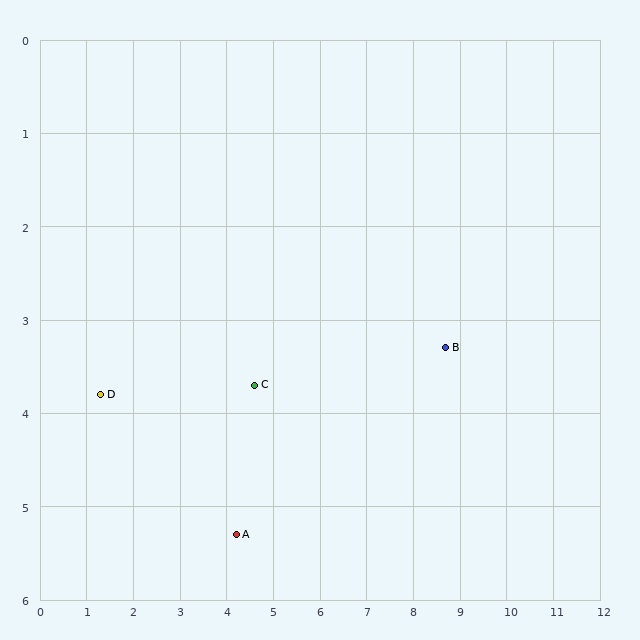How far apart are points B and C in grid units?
Points B and C are about 4.1 grid units apart.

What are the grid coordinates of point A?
Point A is at approximately (4.2, 5.3).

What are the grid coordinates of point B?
Point B is at approximately (8.7, 3.3).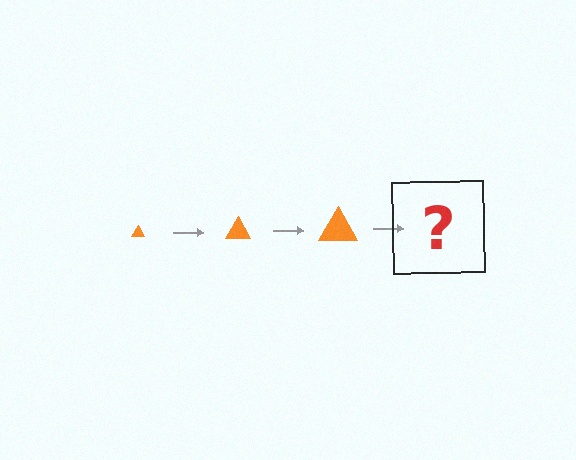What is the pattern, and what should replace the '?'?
The pattern is that the triangle gets progressively larger each step. The '?' should be an orange triangle, larger than the previous one.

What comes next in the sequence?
The next element should be an orange triangle, larger than the previous one.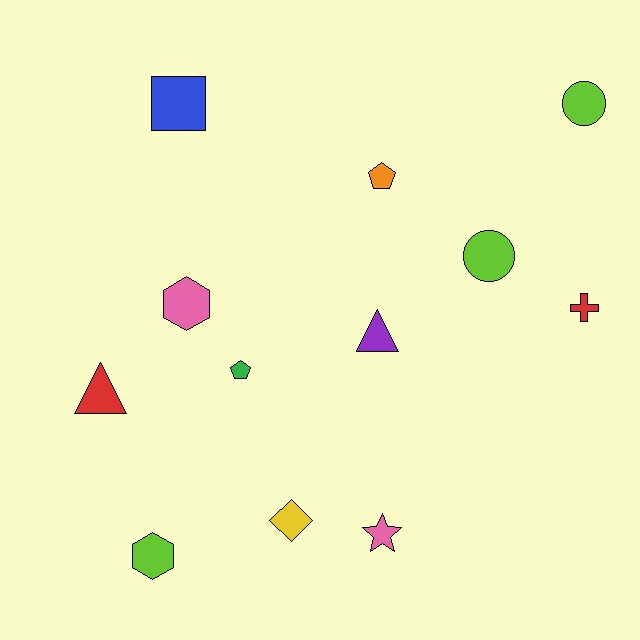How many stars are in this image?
There is 1 star.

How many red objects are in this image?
There are 2 red objects.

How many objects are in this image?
There are 12 objects.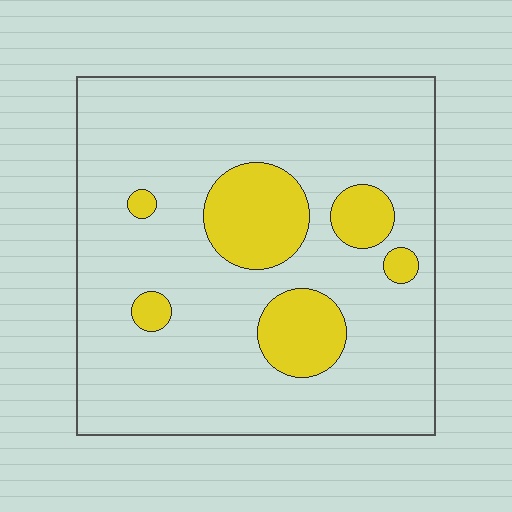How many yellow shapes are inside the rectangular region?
6.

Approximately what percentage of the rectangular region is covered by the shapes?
Approximately 15%.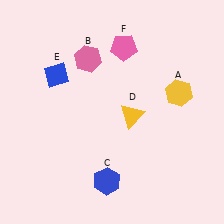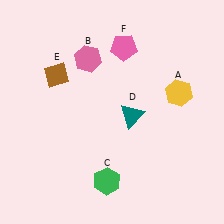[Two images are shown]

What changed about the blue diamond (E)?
In Image 1, E is blue. In Image 2, it changed to brown.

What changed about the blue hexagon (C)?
In Image 1, C is blue. In Image 2, it changed to green.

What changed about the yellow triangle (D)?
In Image 1, D is yellow. In Image 2, it changed to teal.